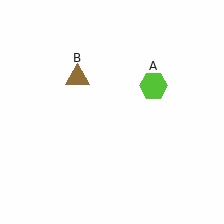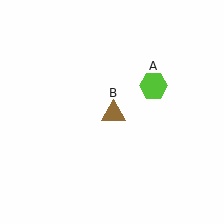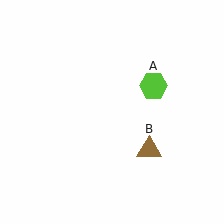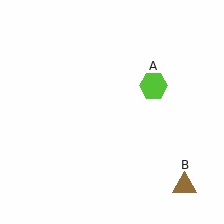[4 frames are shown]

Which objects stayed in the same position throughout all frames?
Lime hexagon (object A) remained stationary.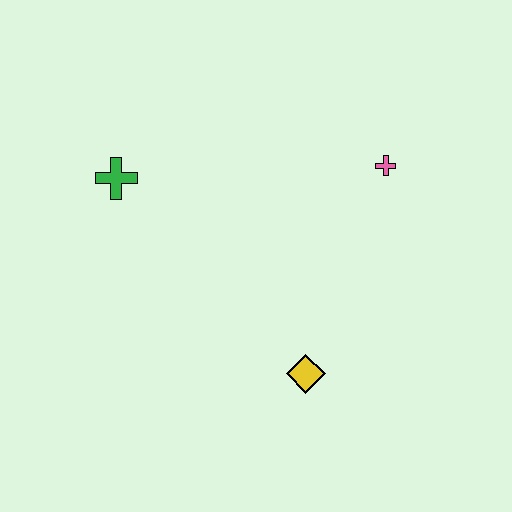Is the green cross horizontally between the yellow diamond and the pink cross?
No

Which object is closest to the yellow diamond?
The pink cross is closest to the yellow diamond.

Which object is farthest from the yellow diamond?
The green cross is farthest from the yellow diamond.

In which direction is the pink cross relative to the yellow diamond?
The pink cross is above the yellow diamond.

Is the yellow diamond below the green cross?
Yes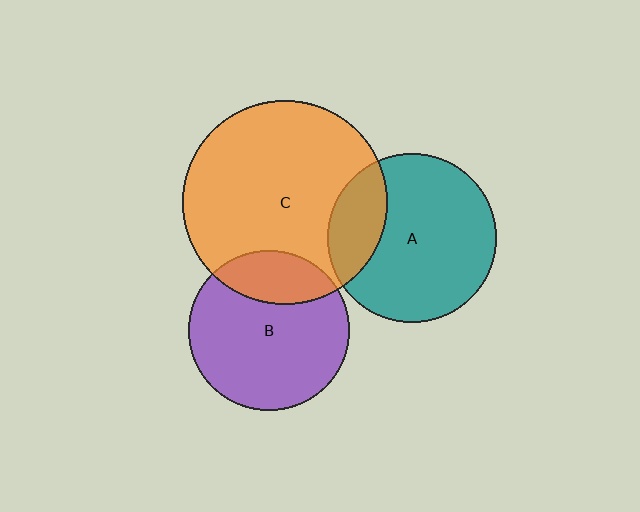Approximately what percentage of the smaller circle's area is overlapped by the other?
Approximately 25%.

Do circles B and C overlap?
Yes.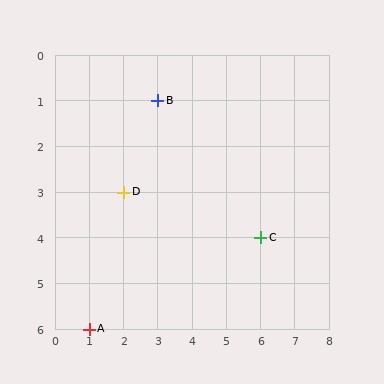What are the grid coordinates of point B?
Point B is at grid coordinates (3, 1).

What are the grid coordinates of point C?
Point C is at grid coordinates (6, 4).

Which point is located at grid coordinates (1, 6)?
Point A is at (1, 6).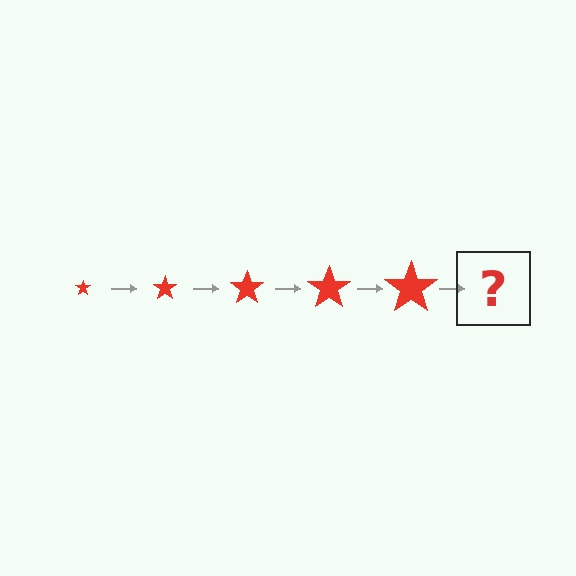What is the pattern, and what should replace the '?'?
The pattern is that the star gets progressively larger each step. The '?' should be a red star, larger than the previous one.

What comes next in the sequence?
The next element should be a red star, larger than the previous one.